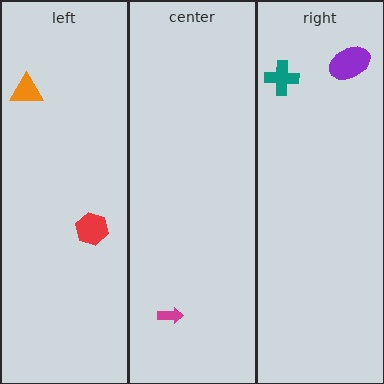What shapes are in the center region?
The magenta arrow.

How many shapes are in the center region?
1.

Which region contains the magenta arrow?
The center region.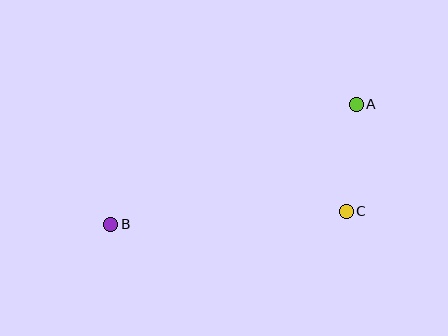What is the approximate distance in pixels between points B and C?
The distance between B and C is approximately 236 pixels.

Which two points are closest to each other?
Points A and C are closest to each other.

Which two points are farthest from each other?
Points A and B are farthest from each other.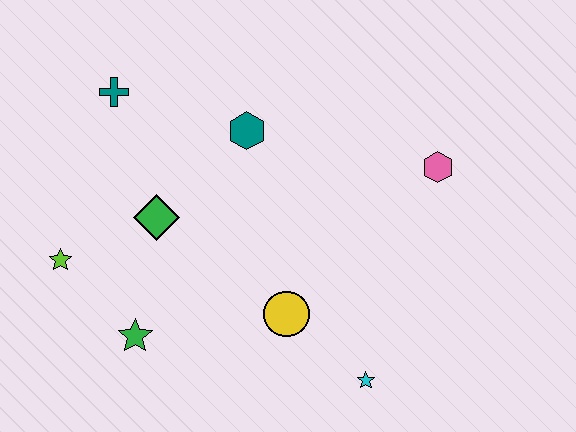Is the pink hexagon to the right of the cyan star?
Yes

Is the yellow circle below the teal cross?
Yes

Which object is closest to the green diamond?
The lime star is closest to the green diamond.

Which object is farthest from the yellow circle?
The teal cross is farthest from the yellow circle.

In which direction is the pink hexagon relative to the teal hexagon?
The pink hexagon is to the right of the teal hexagon.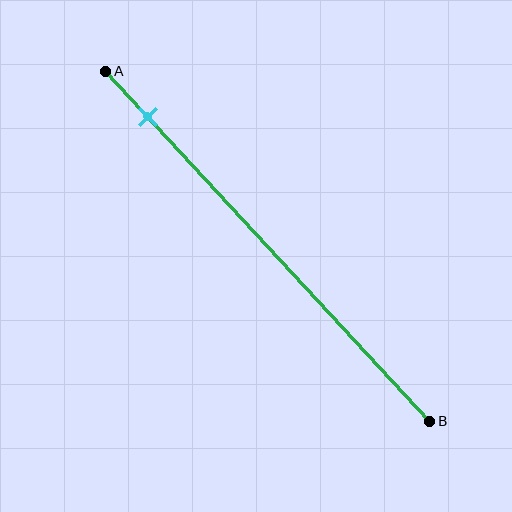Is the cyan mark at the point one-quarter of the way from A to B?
No, the mark is at about 15% from A, not at the 25% one-quarter point.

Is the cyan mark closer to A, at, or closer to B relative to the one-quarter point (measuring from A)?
The cyan mark is closer to point A than the one-quarter point of segment AB.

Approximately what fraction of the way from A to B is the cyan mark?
The cyan mark is approximately 15% of the way from A to B.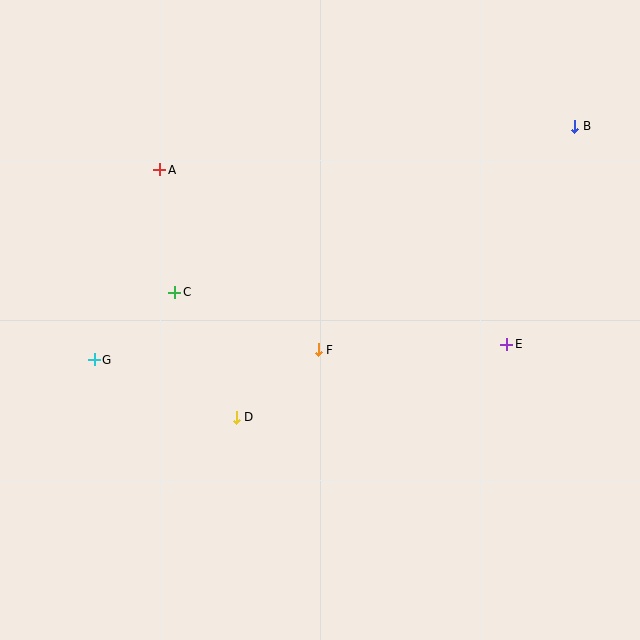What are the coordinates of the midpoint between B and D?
The midpoint between B and D is at (405, 272).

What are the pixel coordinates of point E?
Point E is at (507, 344).